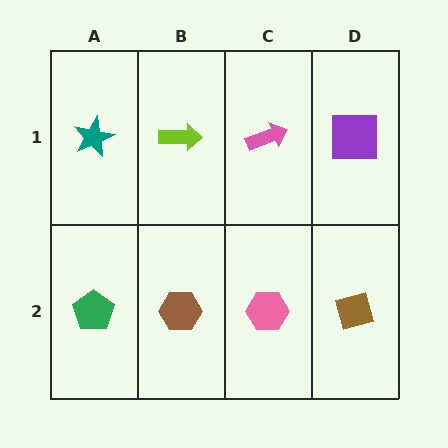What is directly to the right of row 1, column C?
A purple square.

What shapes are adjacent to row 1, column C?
A pink hexagon (row 2, column C), a lime arrow (row 1, column B), a purple square (row 1, column D).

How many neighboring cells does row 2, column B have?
3.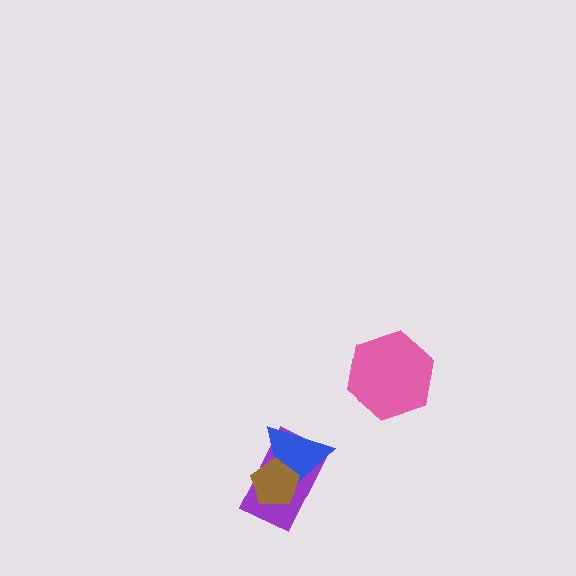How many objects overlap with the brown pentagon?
2 objects overlap with the brown pentagon.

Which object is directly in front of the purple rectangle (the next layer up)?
The blue triangle is directly in front of the purple rectangle.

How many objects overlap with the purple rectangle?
2 objects overlap with the purple rectangle.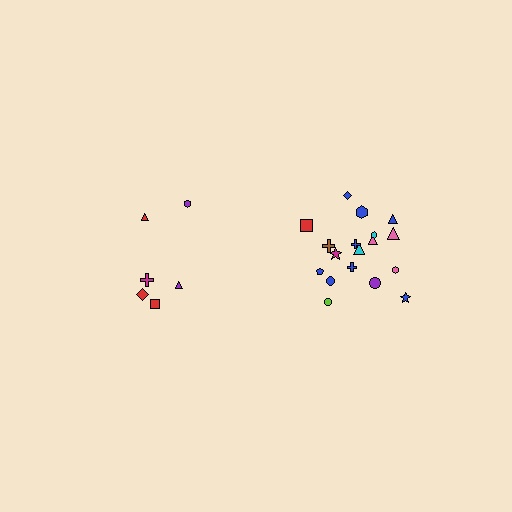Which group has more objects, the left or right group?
The right group.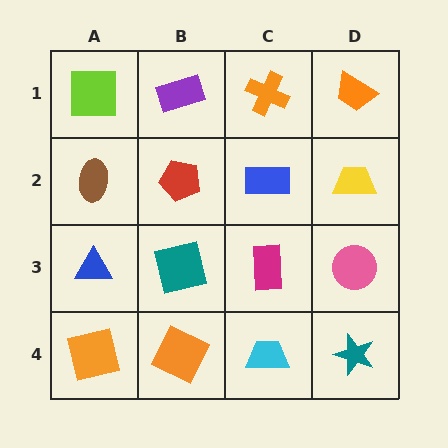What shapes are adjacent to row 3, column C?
A blue rectangle (row 2, column C), a cyan trapezoid (row 4, column C), a teal square (row 3, column B), a pink circle (row 3, column D).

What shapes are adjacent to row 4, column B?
A teal square (row 3, column B), an orange square (row 4, column A), a cyan trapezoid (row 4, column C).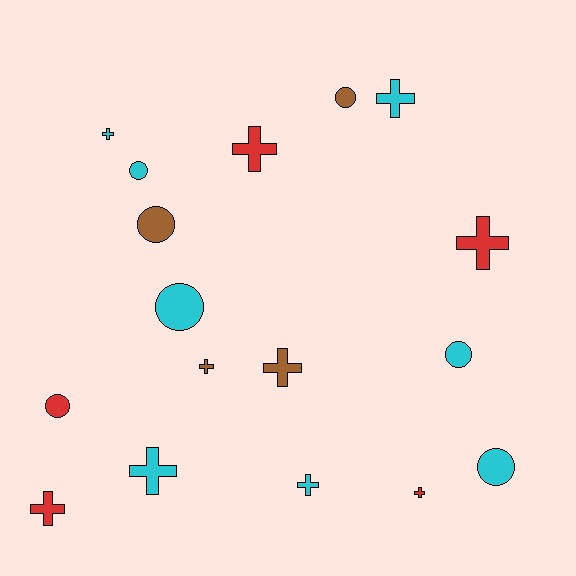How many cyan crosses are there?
There are 4 cyan crosses.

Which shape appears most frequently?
Cross, with 10 objects.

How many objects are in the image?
There are 17 objects.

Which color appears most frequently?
Cyan, with 8 objects.